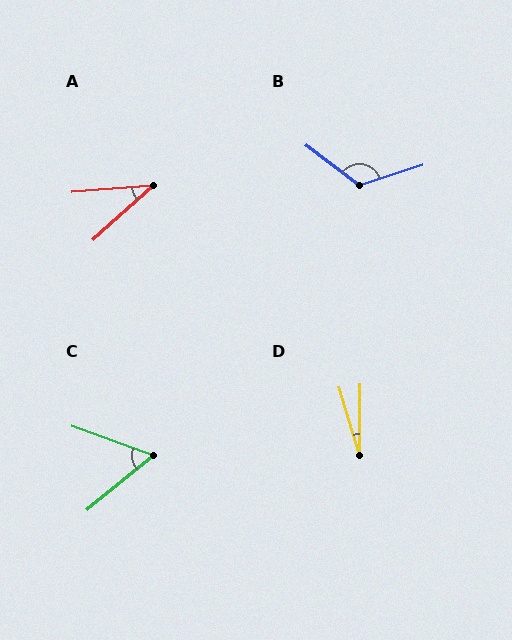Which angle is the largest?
B, at approximately 125 degrees.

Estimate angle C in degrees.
Approximately 59 degrees.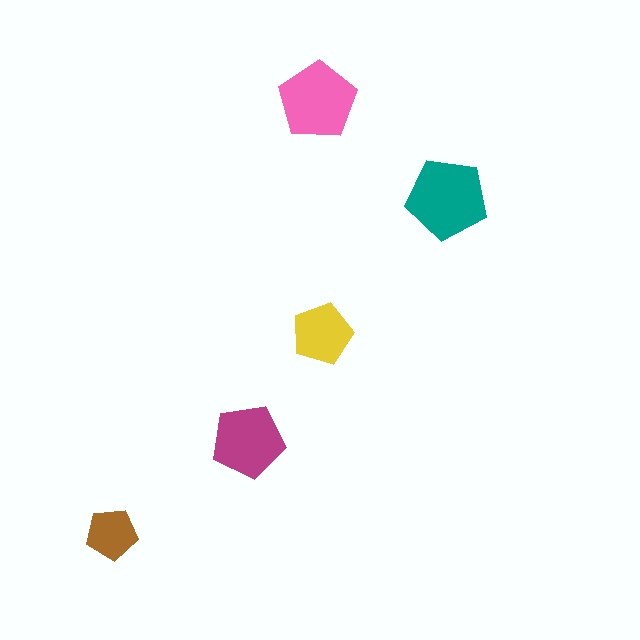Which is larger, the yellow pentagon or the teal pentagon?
The teal one.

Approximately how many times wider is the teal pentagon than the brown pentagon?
About 1.5 times wider.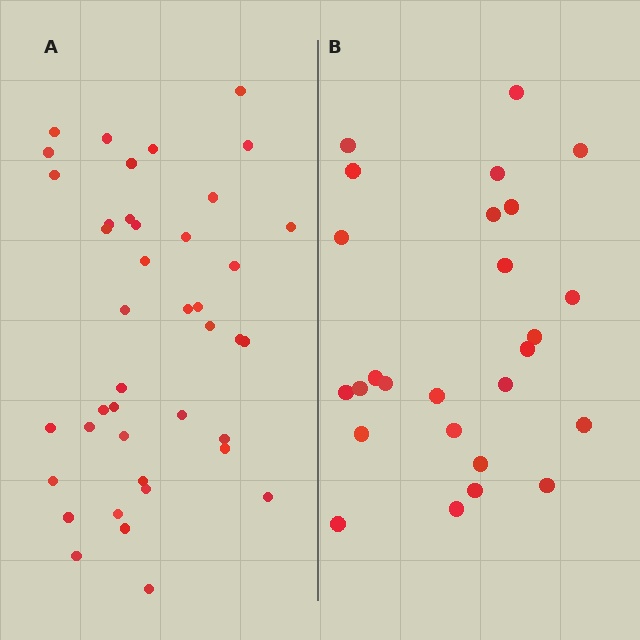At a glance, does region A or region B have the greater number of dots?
Region A (the left region) has more dots.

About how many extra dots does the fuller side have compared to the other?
Region A has approximately 15 more dots than region B.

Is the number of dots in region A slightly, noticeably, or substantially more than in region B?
Region A has substantially more. The ratio is roughly 1.6 to 1.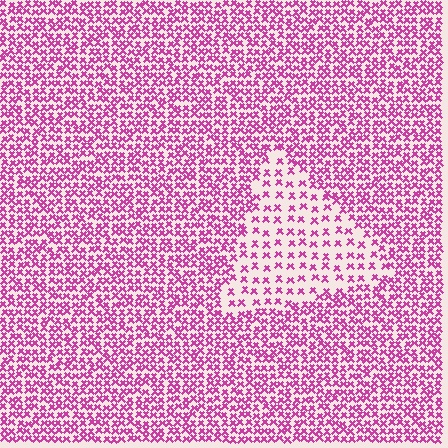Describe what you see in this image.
The image contains small magenta elements arranged at two different densities. A triangle-shaped region is visible where the elements are less densely packed than the surrounding area.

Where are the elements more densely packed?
The elements are more densely packed outside the triangle boundary.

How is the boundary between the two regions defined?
The boundary is defined by a change in element density (approximately 2.3x ratio). All elements are the same color, size, and shape.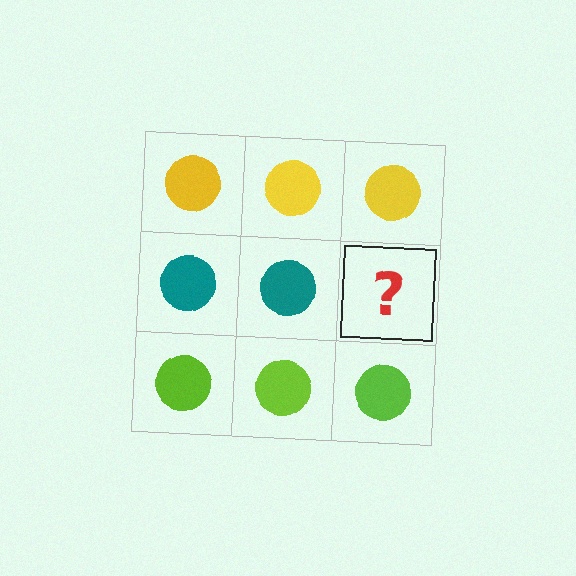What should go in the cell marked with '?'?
The missing cell should contain a teal circle.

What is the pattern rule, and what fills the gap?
The rule is that each row has a consistent color. The gap should be filled with a teal circle.